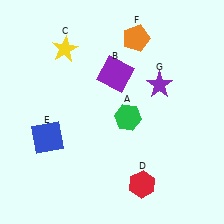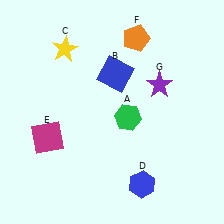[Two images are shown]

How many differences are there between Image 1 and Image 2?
There are 3 differences between the two images.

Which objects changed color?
B changed from purple to blue. D changed from red to blue. E changed from blue to magenta.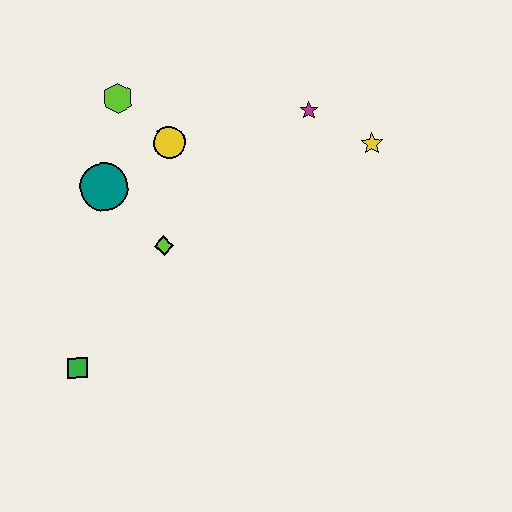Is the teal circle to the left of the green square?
No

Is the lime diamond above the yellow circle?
No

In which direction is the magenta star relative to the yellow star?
The magenta star is to the left of the yellow star.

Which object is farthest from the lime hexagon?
The green square is farthest from the lime hexagon.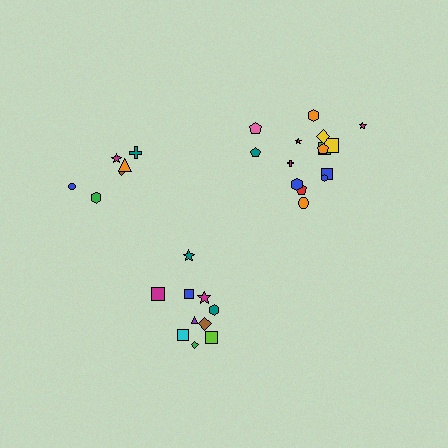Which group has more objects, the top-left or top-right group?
The top-right group.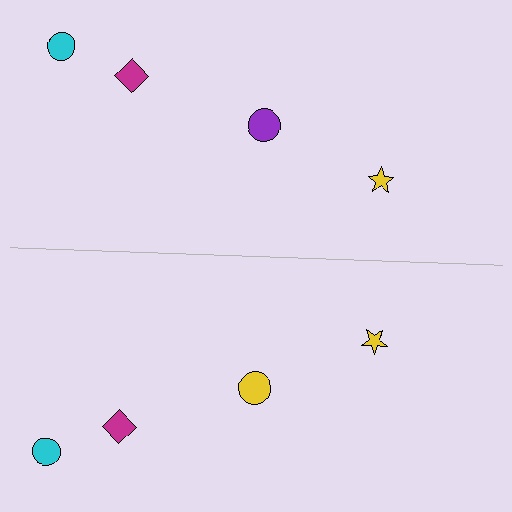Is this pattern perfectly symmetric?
No, the pattern is not perfectly symmetric. The yellow circle on the bottom side breaks the symmetry — its mirror counterpart is purple.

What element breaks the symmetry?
The yellow circle on the bottom side breaks the symmetry — its mirror counterpart is purple.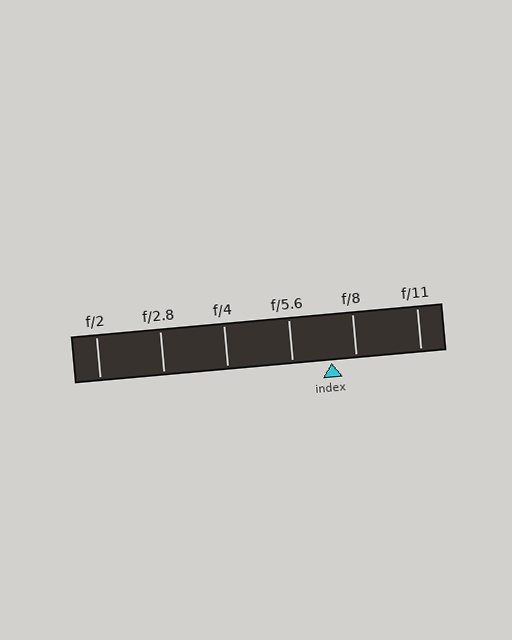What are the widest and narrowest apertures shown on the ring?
The widest aperture shown is f/2 and the narrowest is f/11.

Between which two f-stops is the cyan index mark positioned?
The index mark is between f/5.6 and f/8.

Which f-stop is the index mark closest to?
The index mark is closest to f/8.